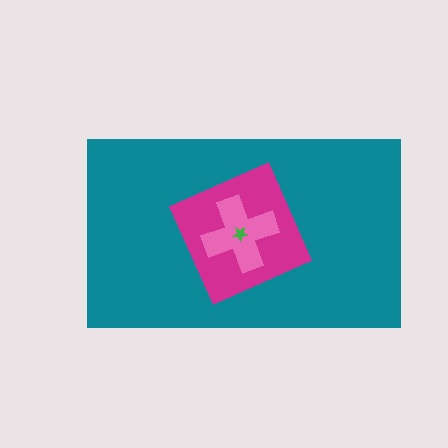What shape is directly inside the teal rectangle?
The magenta diamond.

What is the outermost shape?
The teal rectangle.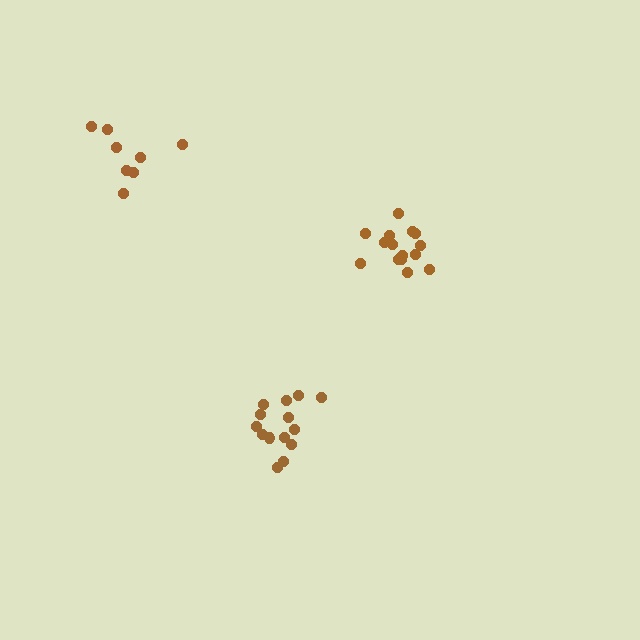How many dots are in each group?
Group 1: 14 dots, Group 2: 15 dots, Group 3: 9 dots (38 total).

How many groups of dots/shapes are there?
There are 3 groups.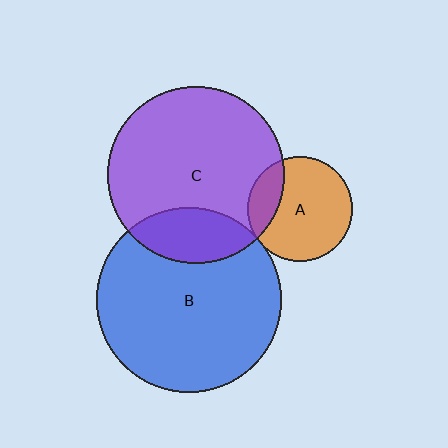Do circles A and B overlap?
Yes.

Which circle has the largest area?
Circle B (blue).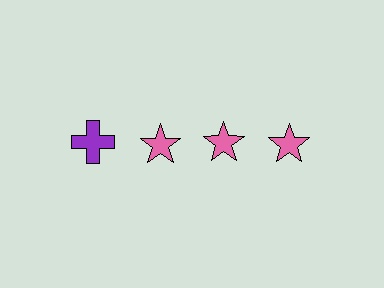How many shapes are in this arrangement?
There are 4 shapes arranged in a grid pattern.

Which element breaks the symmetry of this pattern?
The purple cross in the top row, leftmost column breaks the symmetry. All other shapes are pink stars.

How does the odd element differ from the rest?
It differs in both color (purple instead of pink) and shape (cross instead of star).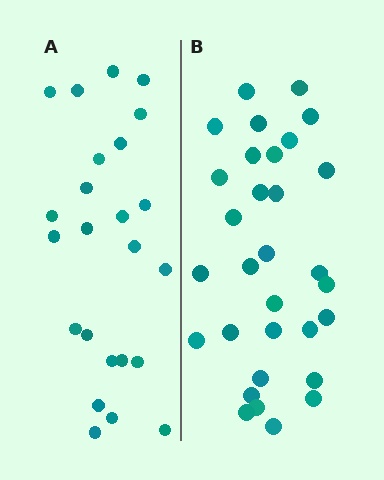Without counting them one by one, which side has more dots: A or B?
Region B (the right region) has more dots.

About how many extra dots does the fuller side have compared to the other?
Region B has roughly 8 or so more dots than region A.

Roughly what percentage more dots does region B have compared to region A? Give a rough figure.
About 30% more.